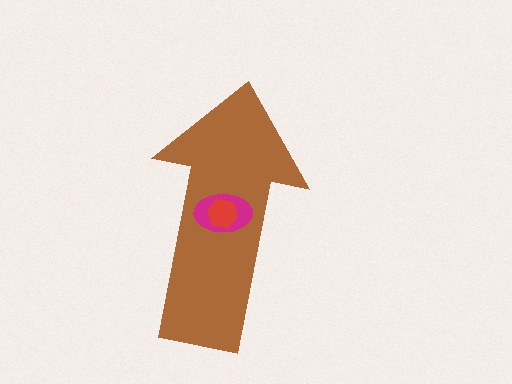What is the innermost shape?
The red hexagon.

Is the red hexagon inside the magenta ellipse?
Yes.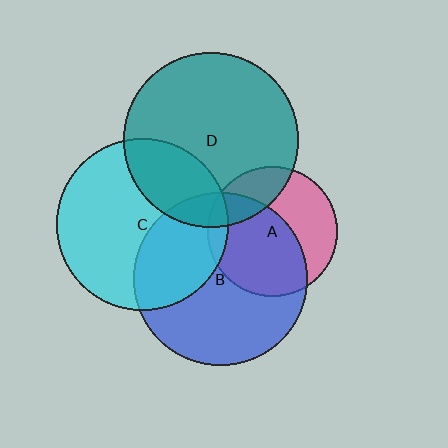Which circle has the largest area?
Circle D (teal).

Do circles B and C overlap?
Yes.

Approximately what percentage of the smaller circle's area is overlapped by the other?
Approximately 35%.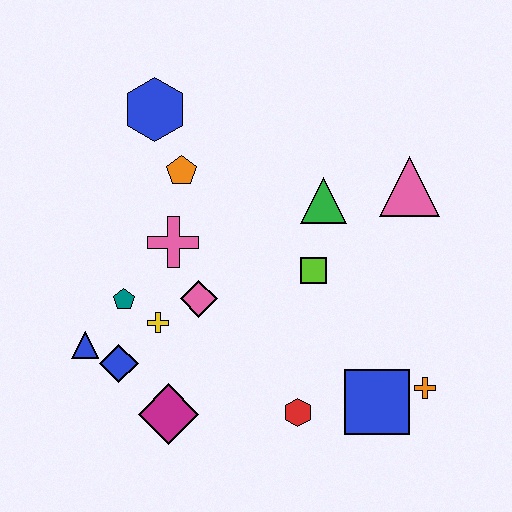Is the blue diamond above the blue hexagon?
No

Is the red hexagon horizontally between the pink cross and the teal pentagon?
No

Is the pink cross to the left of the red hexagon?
Yes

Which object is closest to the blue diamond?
The blue triangle is closest to the blue diamond.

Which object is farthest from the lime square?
The blue triangle is farthest from the lime square.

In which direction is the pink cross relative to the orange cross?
The pink cross is to the left of the orange cross.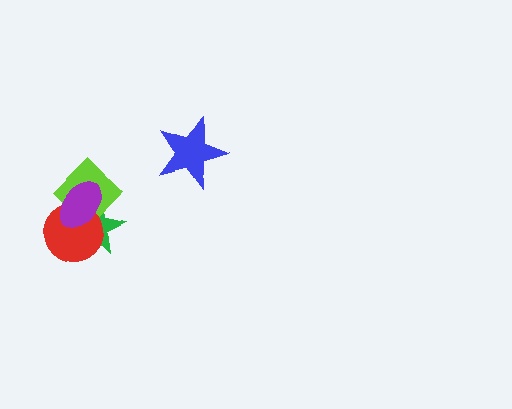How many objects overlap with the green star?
3 objects overlap with the green star.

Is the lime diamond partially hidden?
Yes, it is partially covered by another shape.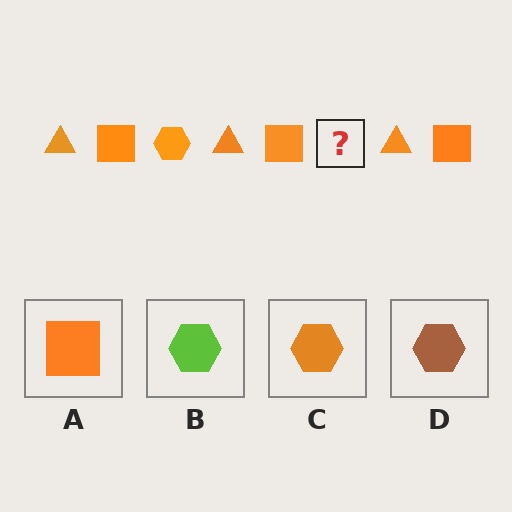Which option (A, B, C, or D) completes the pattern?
C.